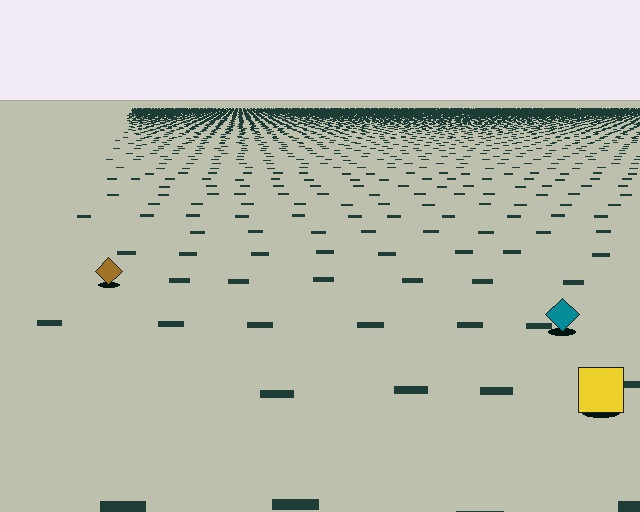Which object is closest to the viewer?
The yellow square is closest. The texture marks near it are larger and more spread out.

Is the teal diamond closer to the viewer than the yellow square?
No. The yellow square is closer — you can tell from the texture gradient: the ground texture is coarser near it.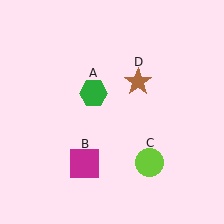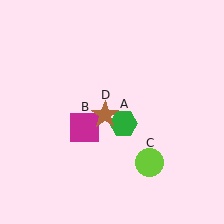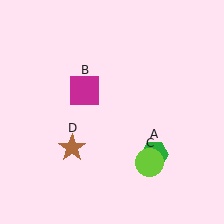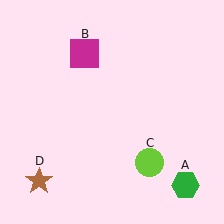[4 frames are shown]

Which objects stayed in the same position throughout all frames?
Lime circle (object C) remained stationary.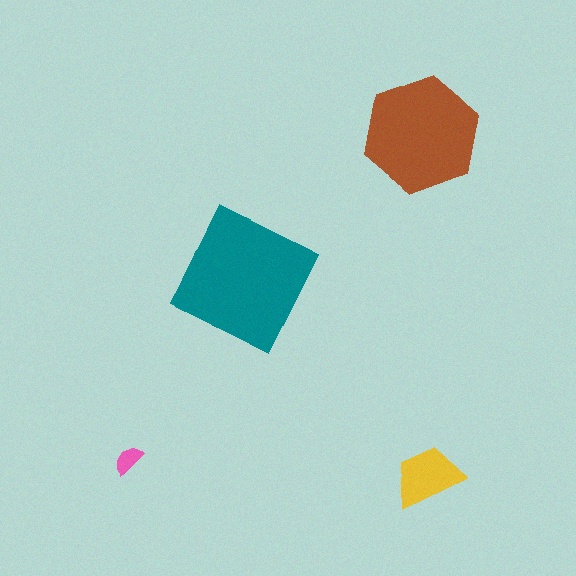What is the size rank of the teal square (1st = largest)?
1st.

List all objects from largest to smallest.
The teal square, the brown hexagon, the yellow trapezoid, the pink semicircle.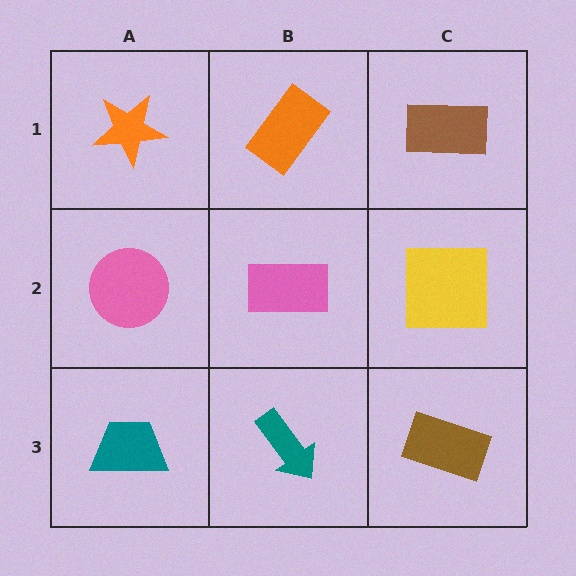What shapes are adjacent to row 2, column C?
A brown rectangle (row 1, column C), a brown rectangle (row 3, column C), a pink rectangle (row 2, column B).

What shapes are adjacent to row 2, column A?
An orange star (row 1, column A), a teal trapezoid (row 3, column A), a pink rectangle (row 2, column B).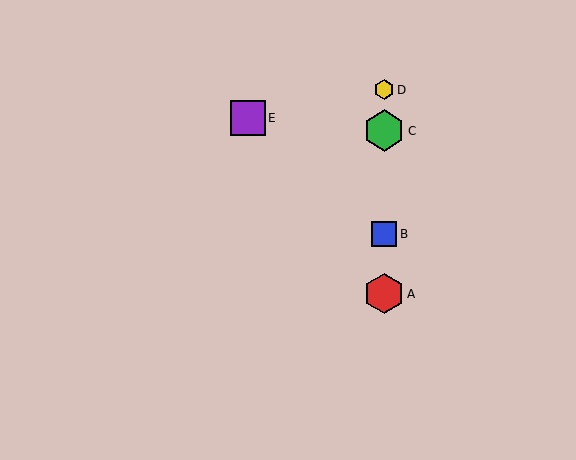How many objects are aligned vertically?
4 objects (A, B, C, D) are aligned vertically.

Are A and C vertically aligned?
Yes, both are at x≈384.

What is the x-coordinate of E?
Object E is at x≈248.